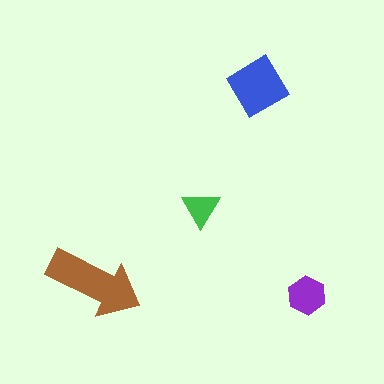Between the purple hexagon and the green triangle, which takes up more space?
The purple hexagon.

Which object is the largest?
The brown arrow.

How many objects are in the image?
There are 4 objects in the image.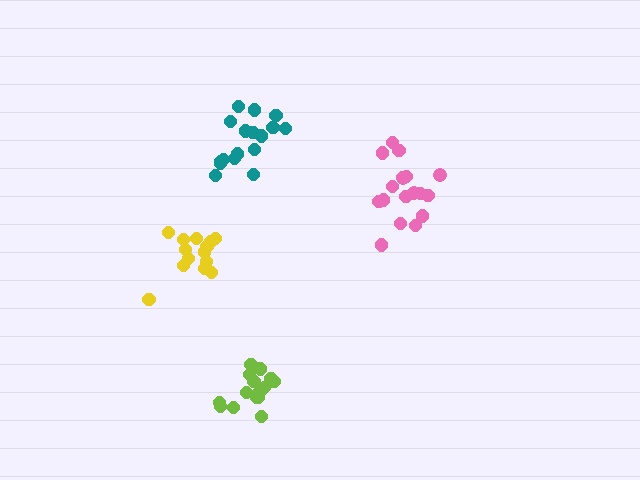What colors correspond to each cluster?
The clusters are colored: teal, pink, yellow, lime.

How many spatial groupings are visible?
There are 4 spatial groupings.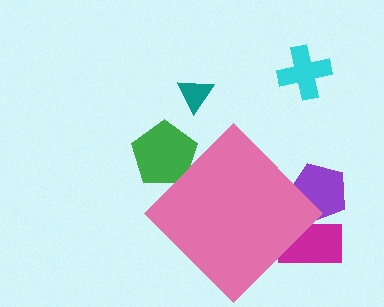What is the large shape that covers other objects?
A pink diamond.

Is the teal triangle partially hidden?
No, the teal triangle is fully visible.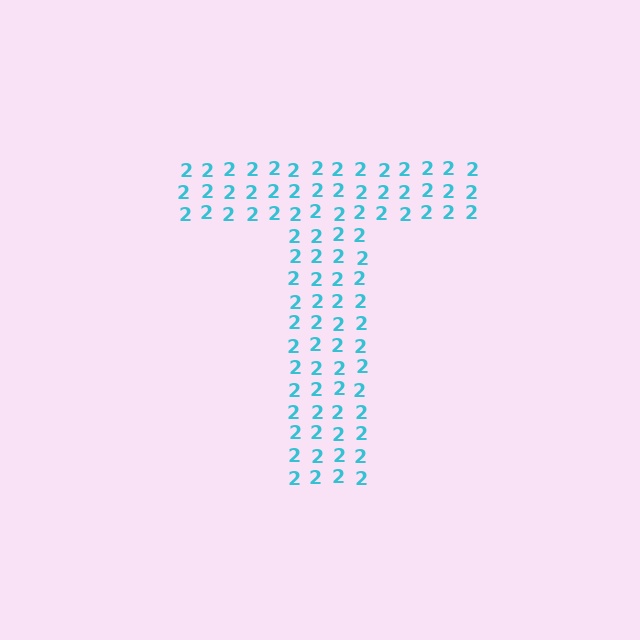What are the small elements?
The small elements are digit 2's.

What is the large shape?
The large shape is the letter T.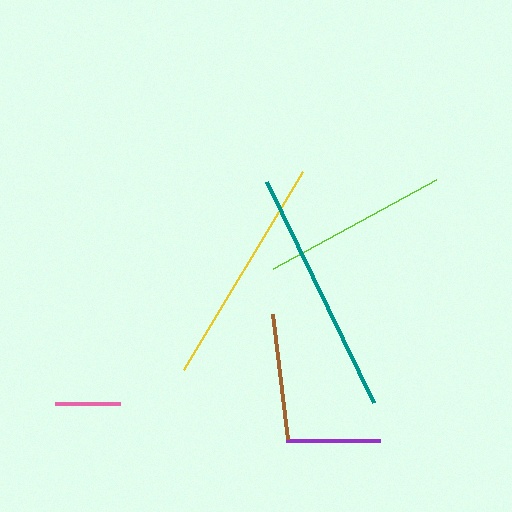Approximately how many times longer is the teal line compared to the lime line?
The teal line is approximately 1.3 times the length of the lime line.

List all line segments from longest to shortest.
From longest to shortest: teal, yellow, lime, brown, purple, pink.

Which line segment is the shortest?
The pink line is the shortest at approximately 65 pixels.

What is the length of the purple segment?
The purple segment is approximately 94 pixels long.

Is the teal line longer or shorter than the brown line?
The teal line is longer than the brown line.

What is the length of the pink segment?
The pink segment is approximately 65 pixels long.